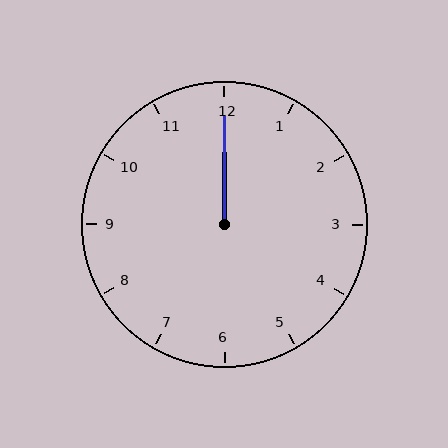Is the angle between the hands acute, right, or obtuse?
It is acute.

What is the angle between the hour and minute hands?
Approximately 0 degrees.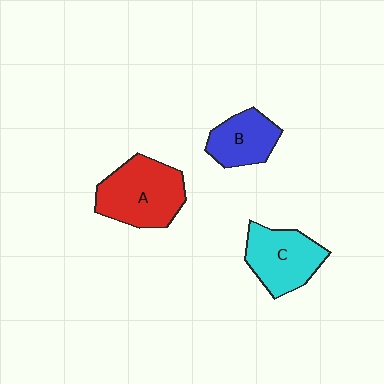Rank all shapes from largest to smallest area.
From largest to smallest: A (red), C (cyan), B (blue).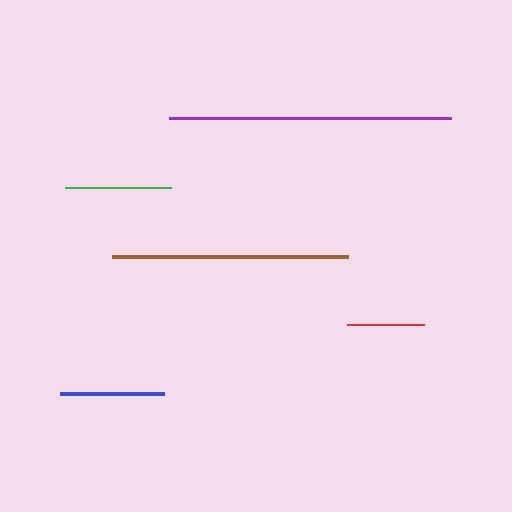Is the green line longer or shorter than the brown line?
The brown line is longer than the green line.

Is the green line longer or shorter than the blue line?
The green line is longer than the blue line.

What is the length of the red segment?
The red segment is approximately 77 pixels long.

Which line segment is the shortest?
The red line is the shortest at approximately 77 pixels.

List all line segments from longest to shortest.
From longest to shortest: purple, brown, green, blue, red.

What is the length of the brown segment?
The brown segment is approximately 236 pixels long.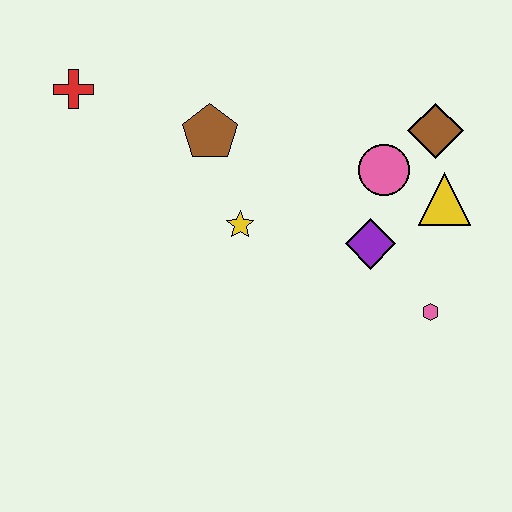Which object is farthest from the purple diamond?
The red cross is farthest from the purple diamond.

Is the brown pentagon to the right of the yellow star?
No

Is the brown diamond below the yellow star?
No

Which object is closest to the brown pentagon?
The yellow star is closest to the brown pentagon.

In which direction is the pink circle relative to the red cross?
The pink circle is to the right of the red cross.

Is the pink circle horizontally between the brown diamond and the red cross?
Yes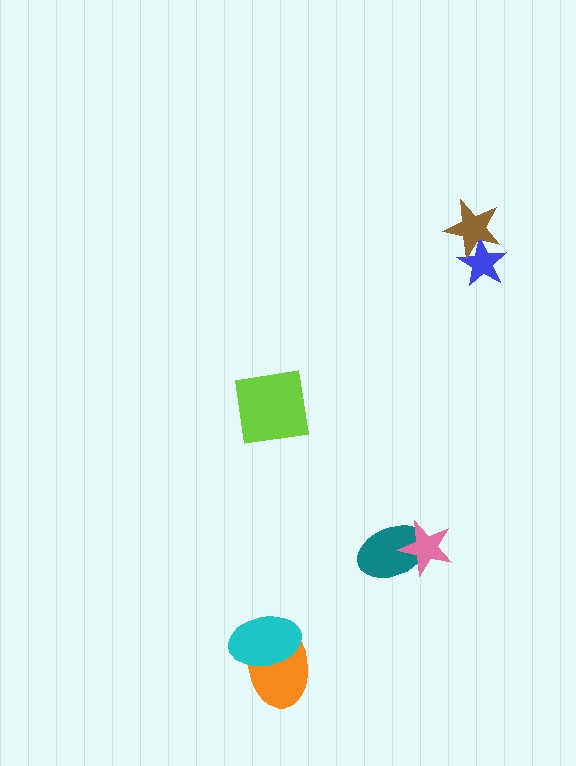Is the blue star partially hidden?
Yes, it is partially covered by another shape.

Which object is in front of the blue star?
The brown star is in front of the blue star.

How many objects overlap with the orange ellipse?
1 object overlaps with the orange ellipse.